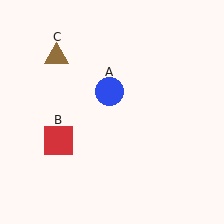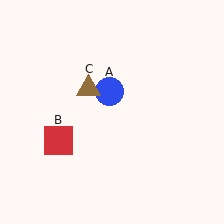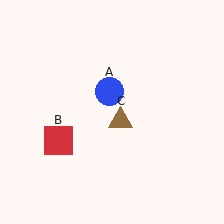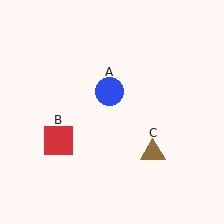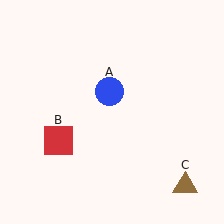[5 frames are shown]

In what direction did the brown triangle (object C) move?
The brown triangle (object C) moved down and to the right.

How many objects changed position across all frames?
1 object changed position: brown triangle (object C).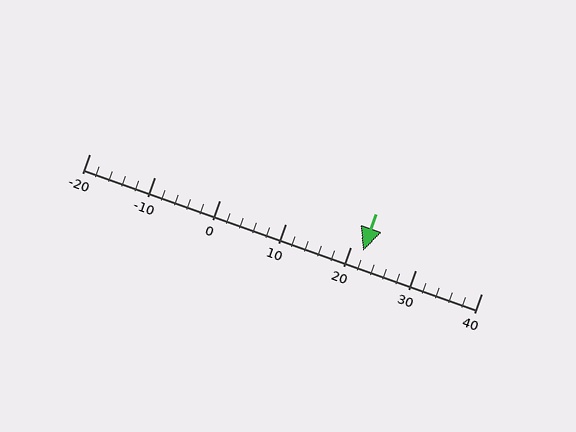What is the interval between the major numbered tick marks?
The major tick marks are spaced 10 units apart.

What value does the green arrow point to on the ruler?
The green arrow points to approximately 22.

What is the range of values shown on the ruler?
The ruler shows values from -20 to 40.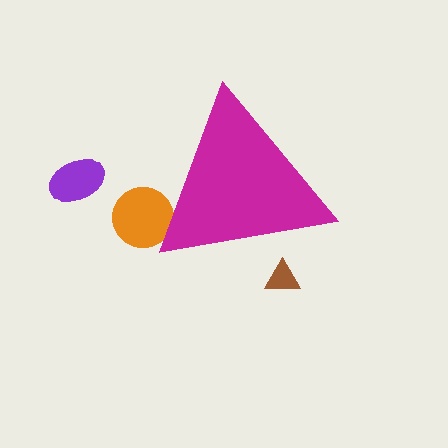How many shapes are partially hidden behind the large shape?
2 shapes are partially hidden.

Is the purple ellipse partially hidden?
No, the purple ellipse is fully visible.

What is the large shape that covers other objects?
A magenta triangle.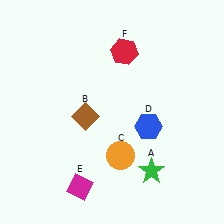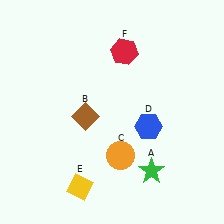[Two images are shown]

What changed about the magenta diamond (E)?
In Image 1, E is magenta. In Image 2, it changed to yellow.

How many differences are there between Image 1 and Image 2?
There is 1 difference between the two images.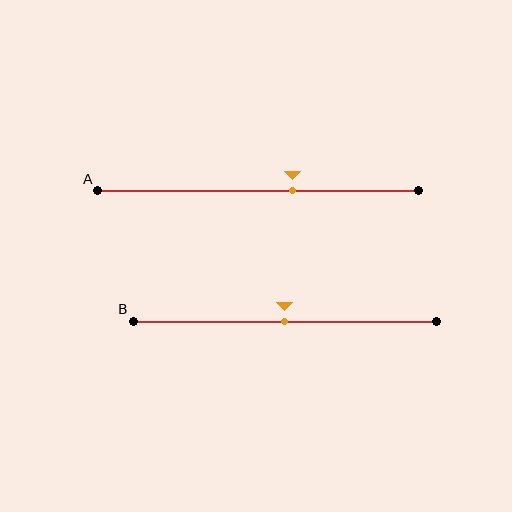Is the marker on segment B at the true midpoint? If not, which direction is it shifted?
Yes, the marker on segment B is at the true midpoint.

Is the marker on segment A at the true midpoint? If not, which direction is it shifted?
No, the marker on segment A is shifted to the right by about 11% of the segment length.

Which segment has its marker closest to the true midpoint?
Segment B has its marker closest to the true midpoint.